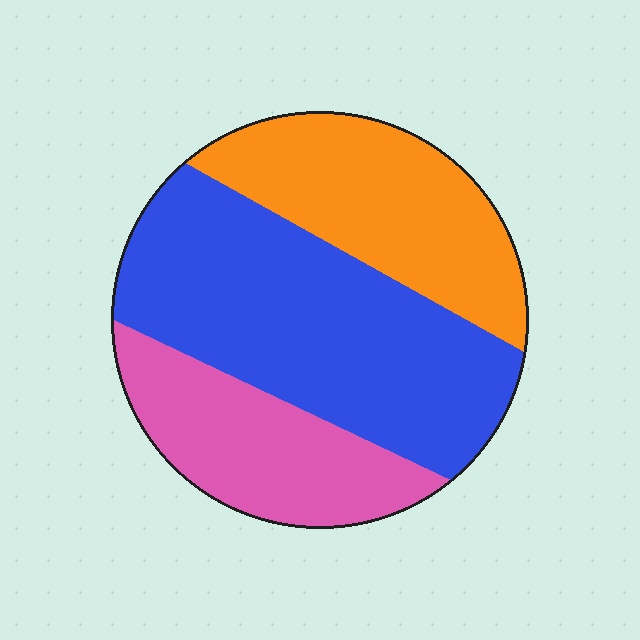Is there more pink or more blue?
Blue.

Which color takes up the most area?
Blue, at roughly 45%.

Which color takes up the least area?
Pink, at roughly 25%.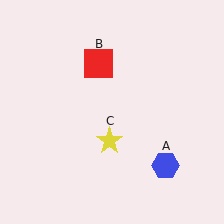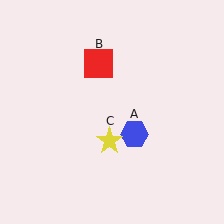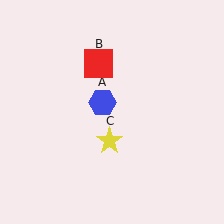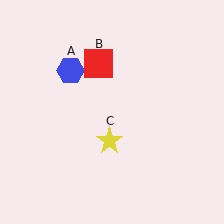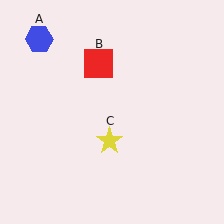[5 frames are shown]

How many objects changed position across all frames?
1 object changed position: blue hexagon (object A).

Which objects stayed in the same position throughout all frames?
Red square (object B) and yellow star (object C) remained stationary.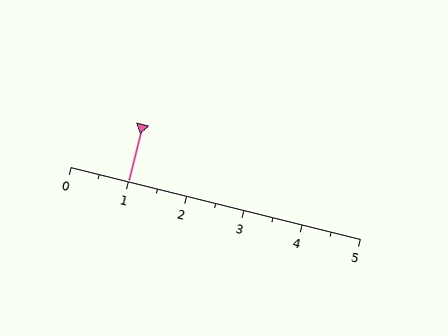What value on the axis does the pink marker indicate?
The marker indicates approximately 1.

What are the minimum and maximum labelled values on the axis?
The axis runs from 0 to 5.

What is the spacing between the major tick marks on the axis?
The major ticks are spaced 1 apart.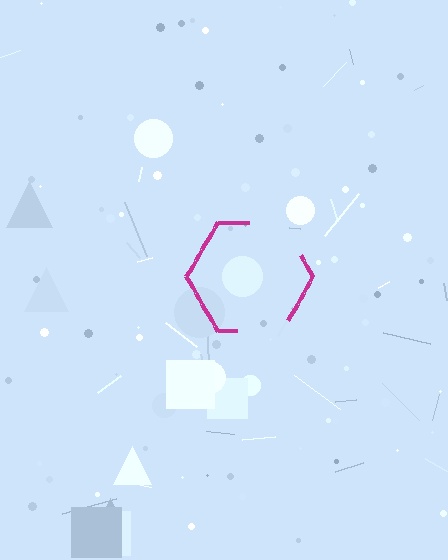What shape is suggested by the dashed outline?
The dashed outline suggests a hexagon.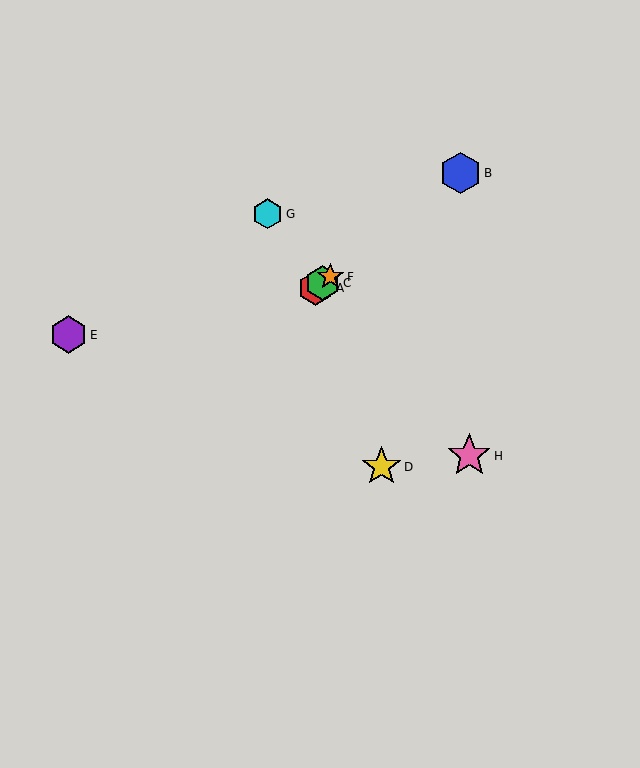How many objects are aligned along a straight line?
4 objects (A, B, C, F) are aligned along a straight line.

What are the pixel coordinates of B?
Object B is at (460, 173).